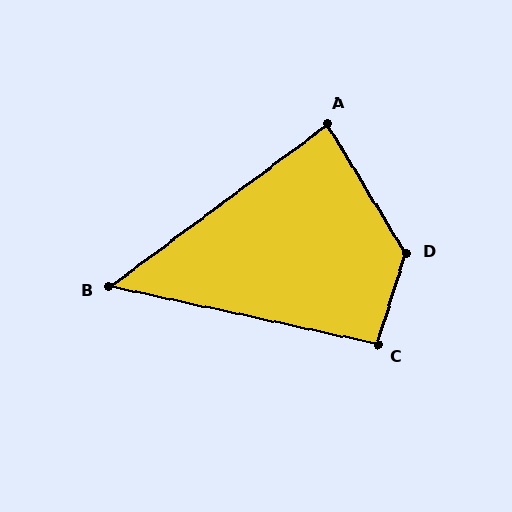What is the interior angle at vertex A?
Approximately 85 degrees (acute).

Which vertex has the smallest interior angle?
B, at approximately 49 degrees.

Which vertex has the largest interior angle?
D, at approximately 131 degrees.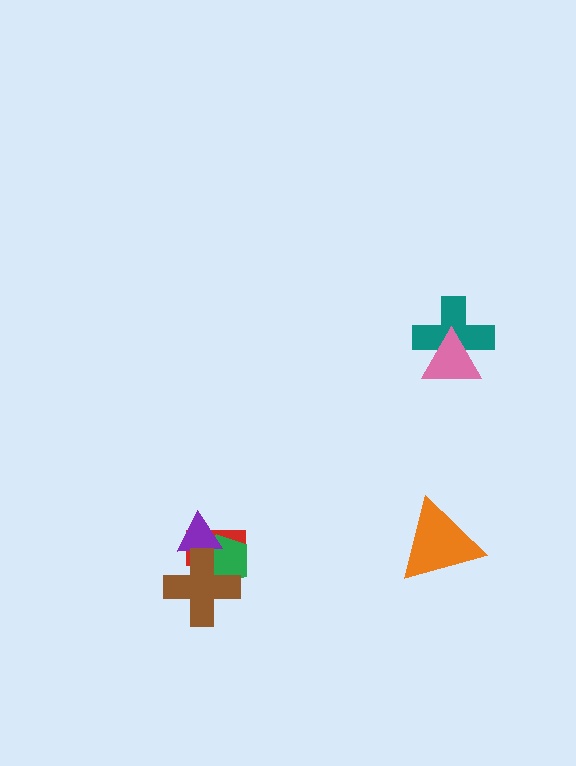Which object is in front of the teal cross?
The pink triangle is in front of the teal cross.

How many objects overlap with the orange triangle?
0 objects overlap with the orange triangle.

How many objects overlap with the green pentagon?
3 objects overlap with the green pentagon.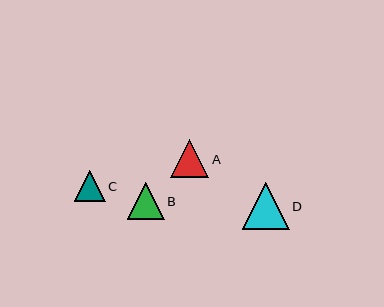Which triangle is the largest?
Triangle D is the largest with a size of approximately 47 pixels.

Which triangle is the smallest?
Triangle C is the smallest with a size of approximately 31 pixels.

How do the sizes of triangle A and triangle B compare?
Triangle A and triangle B are approximately the same size.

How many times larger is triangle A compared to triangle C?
Triangle A is approximately 1.2 times the size of triangle C.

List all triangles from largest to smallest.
From largest to smallest: D, A, B, C.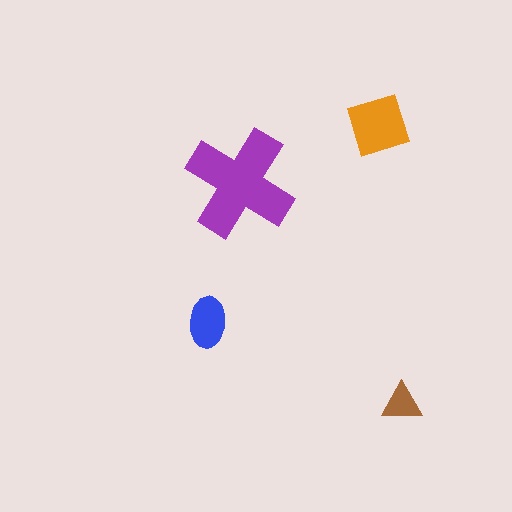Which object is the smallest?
The brown triangle.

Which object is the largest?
The purple cross.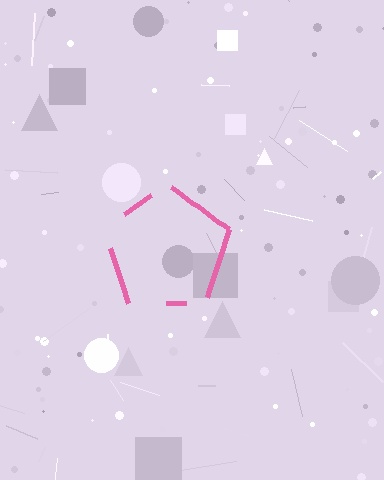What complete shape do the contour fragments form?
The contour fragments form a pentagon.